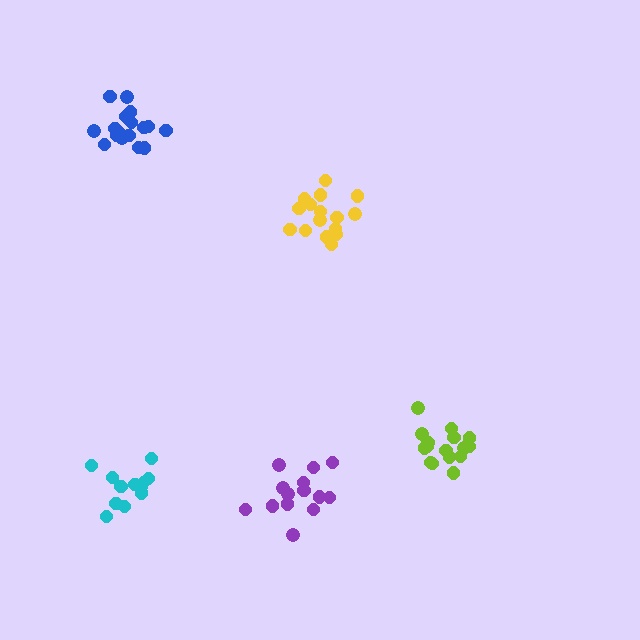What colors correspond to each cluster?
The clusters are colored: lime, purple, cyan, blue, yellow.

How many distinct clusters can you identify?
There are 5 distinct clusters.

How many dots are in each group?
Group 1: 17 dots, Group 2: 14 dots, Group 3: 12 dots, Group 4: 18 dots, Group 5: 16 dots (77 total).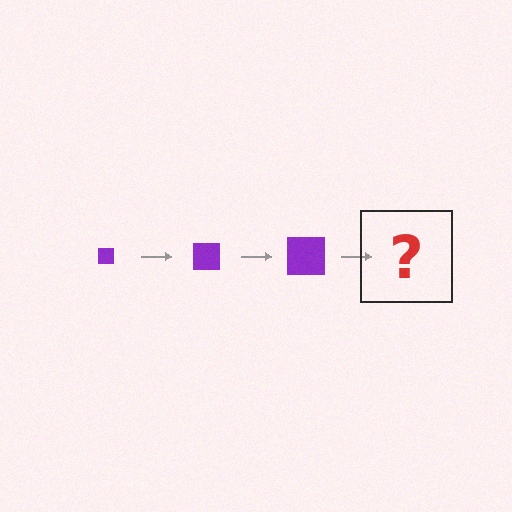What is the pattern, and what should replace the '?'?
The pattern is that the square gets progressively larger each step. The '?' should be a purple square, larger than the previous one.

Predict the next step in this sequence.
The next step is a purple square, larger than the previous one.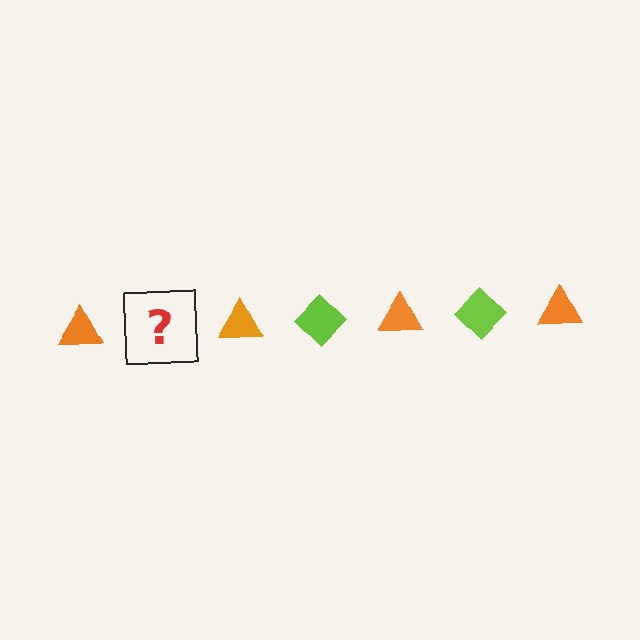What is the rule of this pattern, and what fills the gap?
The rule is that the pattern alternates between orange triangle and lime diamond. The gap should be filled with a lime diamond.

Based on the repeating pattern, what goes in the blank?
The blank should be a lime diamond.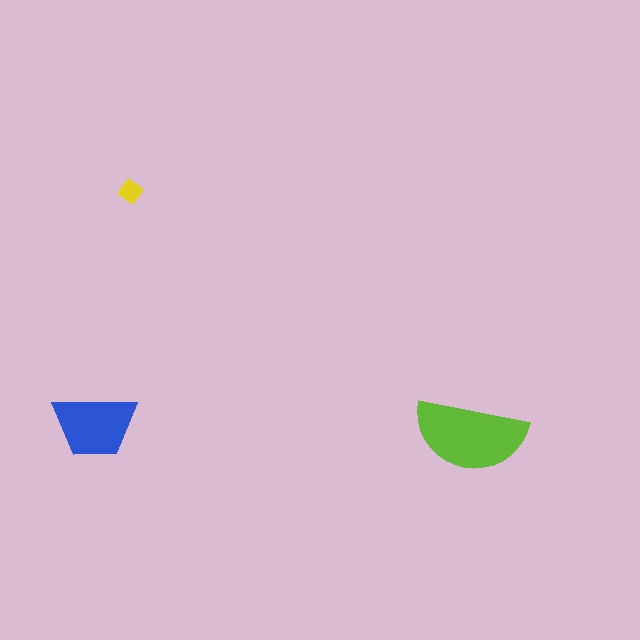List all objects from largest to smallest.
The lime semicircle, the blue trapezoid, the yellow diamond.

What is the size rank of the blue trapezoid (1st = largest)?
2nd.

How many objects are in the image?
There are 3 objects in the image.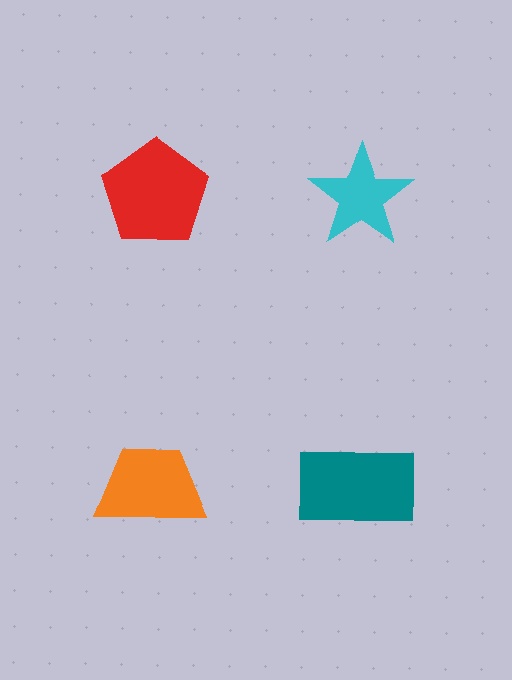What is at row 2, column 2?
A teal rectangle.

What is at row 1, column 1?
A red pentagon.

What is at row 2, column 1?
An orange trapezoid.